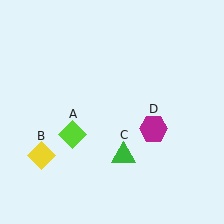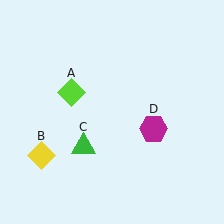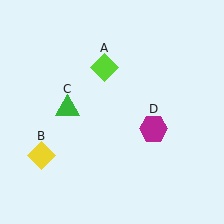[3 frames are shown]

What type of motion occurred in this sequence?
The lime diamond (object A), green triangle (object C) rotated clockwise around the center of the scene.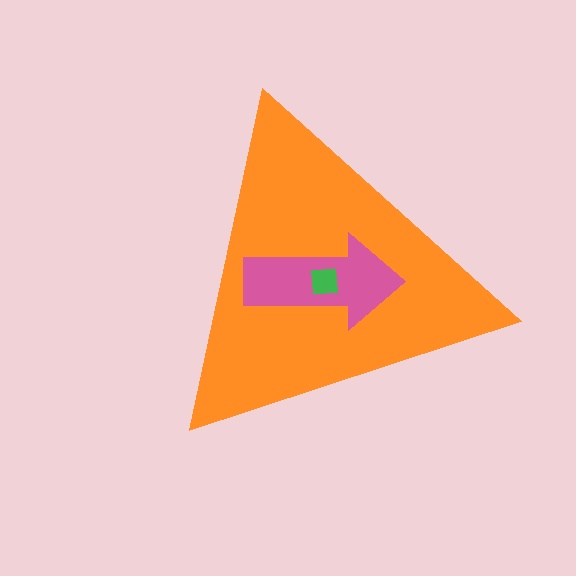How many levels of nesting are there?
3.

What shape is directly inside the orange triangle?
The pink arrow.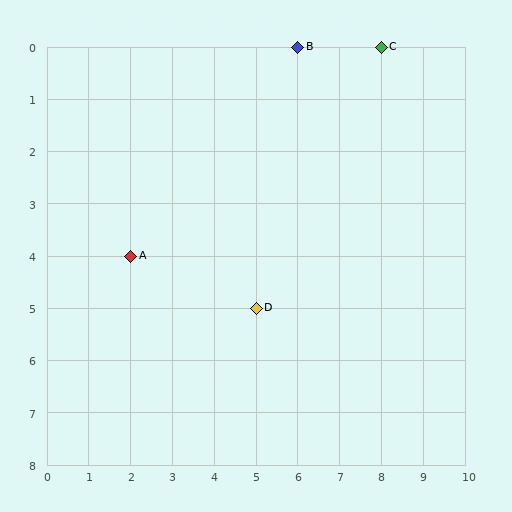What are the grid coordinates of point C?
Point C is at grid coordinates (8, 0).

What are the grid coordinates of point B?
Point B is at grid coordinates (6, 0).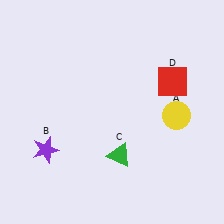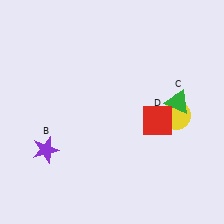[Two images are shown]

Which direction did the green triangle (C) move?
The green triangle (C) moved right.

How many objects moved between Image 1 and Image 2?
2 objects moved between the two images.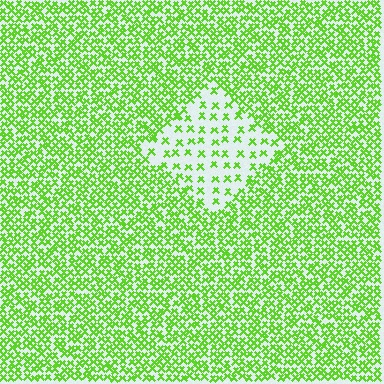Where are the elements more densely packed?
The elements are more densely packed outside the diamond boundary.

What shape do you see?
I see a diamond.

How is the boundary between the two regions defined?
The boundary is defined by a change in element density (approximately 2.7x ratio). All elements are the same color, size, and shape.